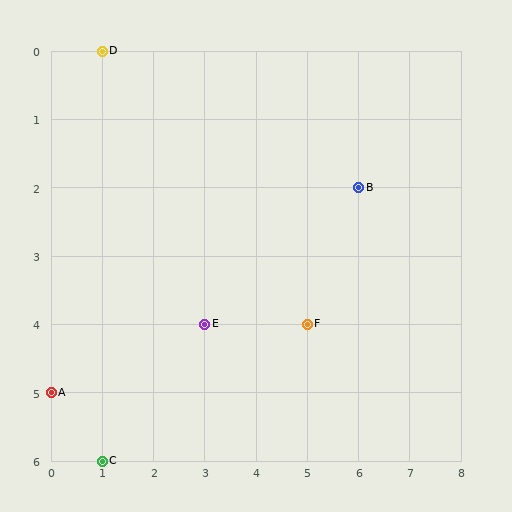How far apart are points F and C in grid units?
Points F and C are 4 columns and 2 rows apart (about 4.5 grid units diagonally).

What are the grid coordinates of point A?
Point A is at grid coordinates (0, 5).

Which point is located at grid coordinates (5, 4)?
Point F is at (5, 4).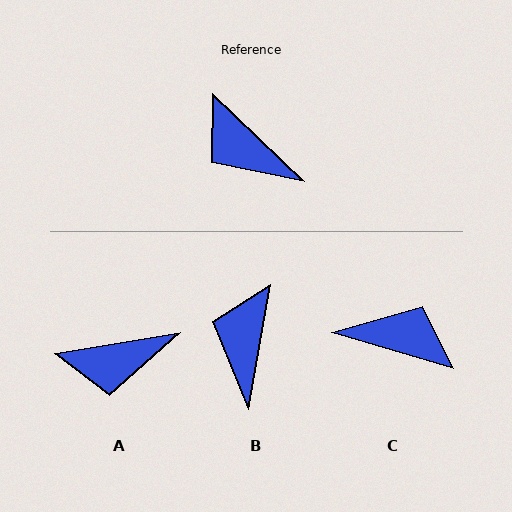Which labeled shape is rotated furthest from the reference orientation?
C, about 153 degrees away.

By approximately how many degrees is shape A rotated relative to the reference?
Approximately 53 degrees counter-clockwise.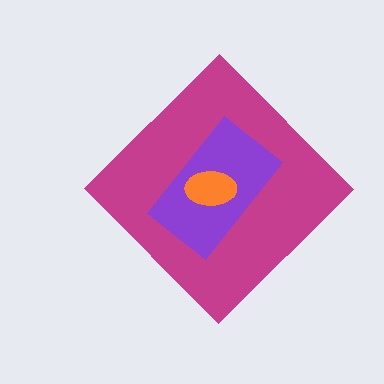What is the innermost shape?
The orange ellipse.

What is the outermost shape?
The magenta diamond.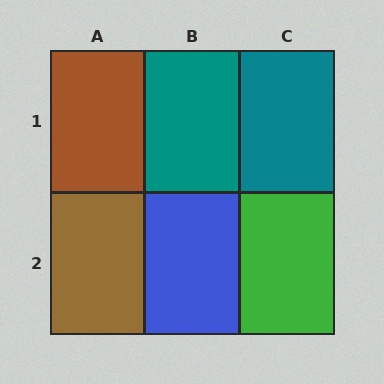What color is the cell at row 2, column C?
Green.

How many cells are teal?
2 cells are teal.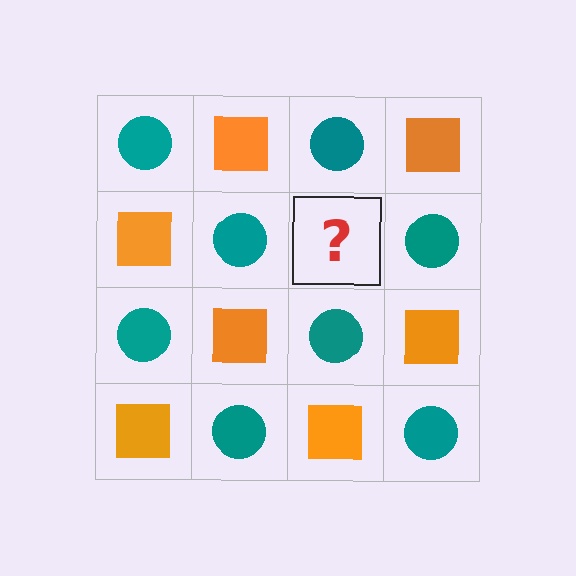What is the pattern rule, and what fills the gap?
The rule is that it alternates teal circle and orange square in a checkerboard pattern. The gap should be filled with an orange square.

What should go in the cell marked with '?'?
The missing cell should contain an orange square.